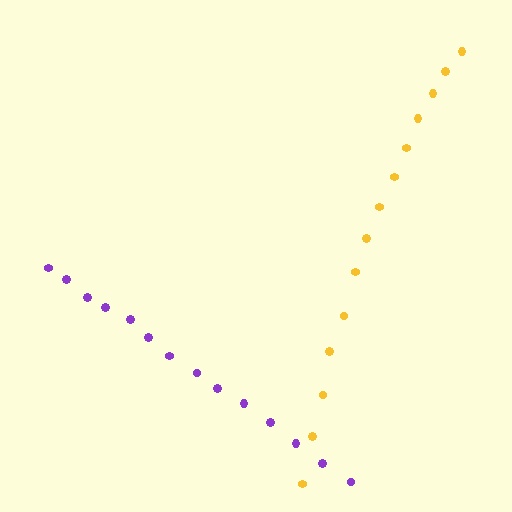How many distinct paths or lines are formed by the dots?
There are 2 distinct paths.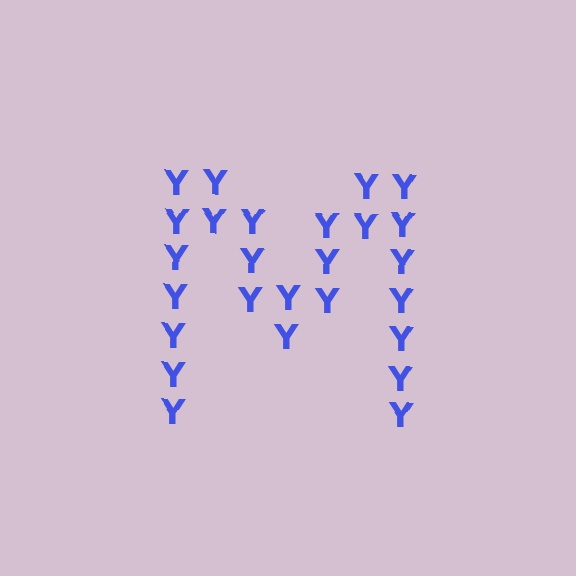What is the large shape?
The large shape is the letter M.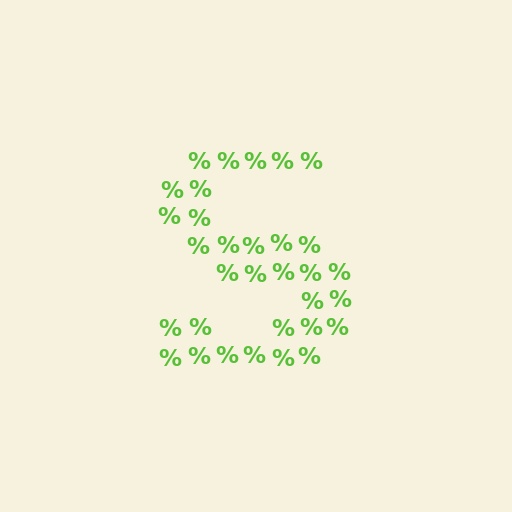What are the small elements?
The small elements are percent signs.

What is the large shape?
The large shape is the letter S.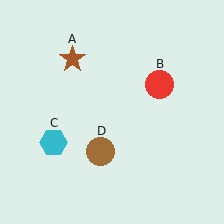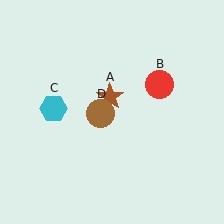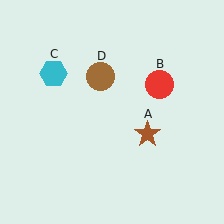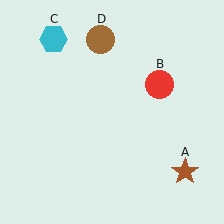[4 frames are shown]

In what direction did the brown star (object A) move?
The brown star (object A) moved down and to the right.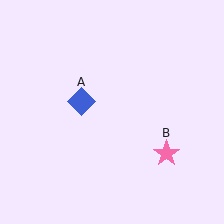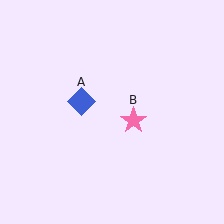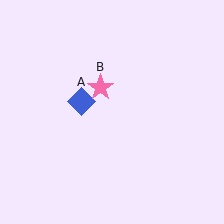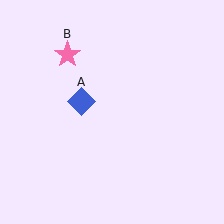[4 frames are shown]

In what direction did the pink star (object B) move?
The pink star (object B) moved up and to the left.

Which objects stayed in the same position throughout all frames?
Blue diamond (object A) remained stationary.